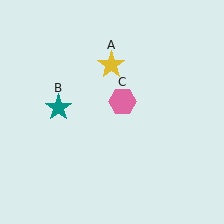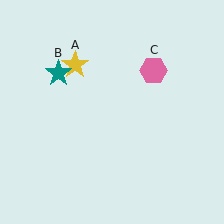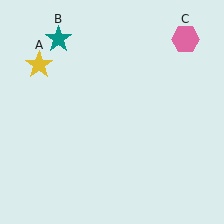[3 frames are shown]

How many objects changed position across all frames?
3 objects changed position: yellow star (object A), teal star (object B), pink hexagon (object C).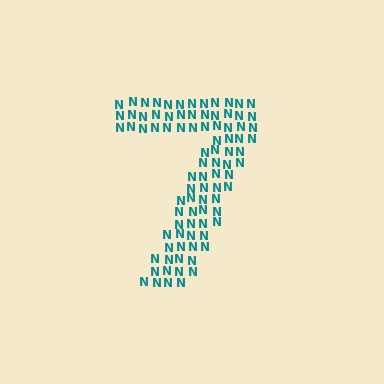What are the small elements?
The small elements are letter N's.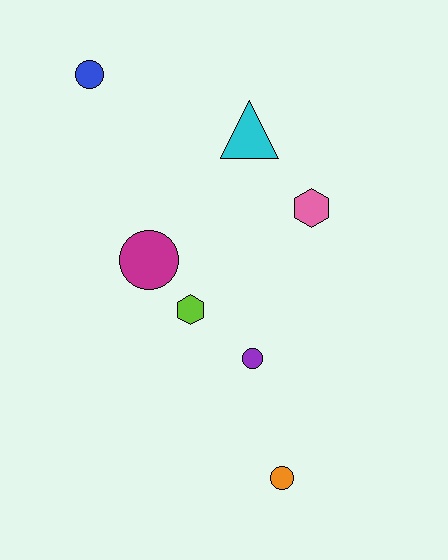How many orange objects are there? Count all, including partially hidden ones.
There is 1 orange object.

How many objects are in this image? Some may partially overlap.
There are 7 objects.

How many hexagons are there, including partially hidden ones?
There are 2 hexagons.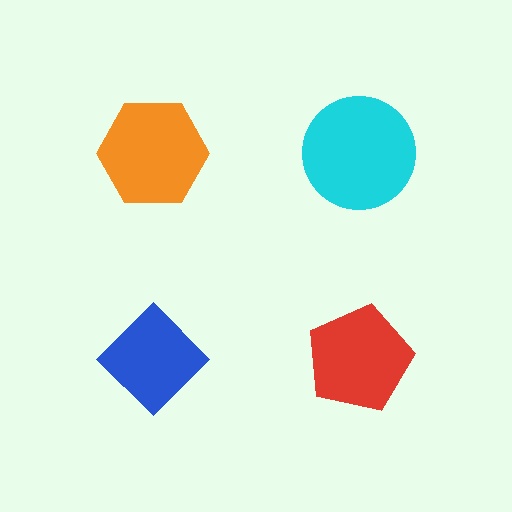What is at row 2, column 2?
A red pentagon.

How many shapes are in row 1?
2 shapes.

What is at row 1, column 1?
An orange hexagon.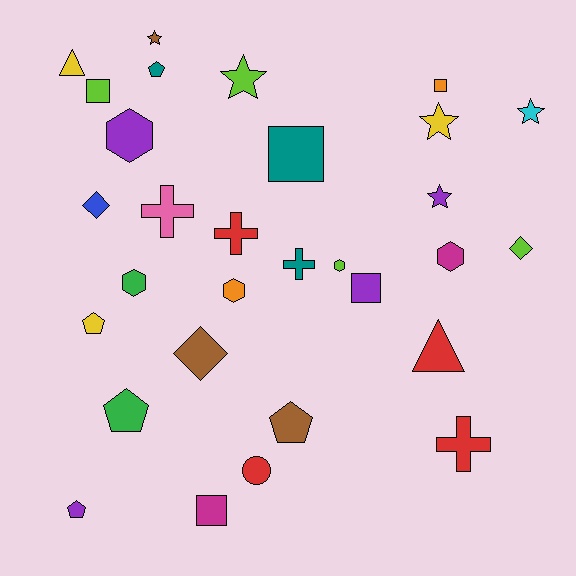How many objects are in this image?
There are 30 objects.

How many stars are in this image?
There are 5 stars.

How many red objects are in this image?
There are 4 red objects.